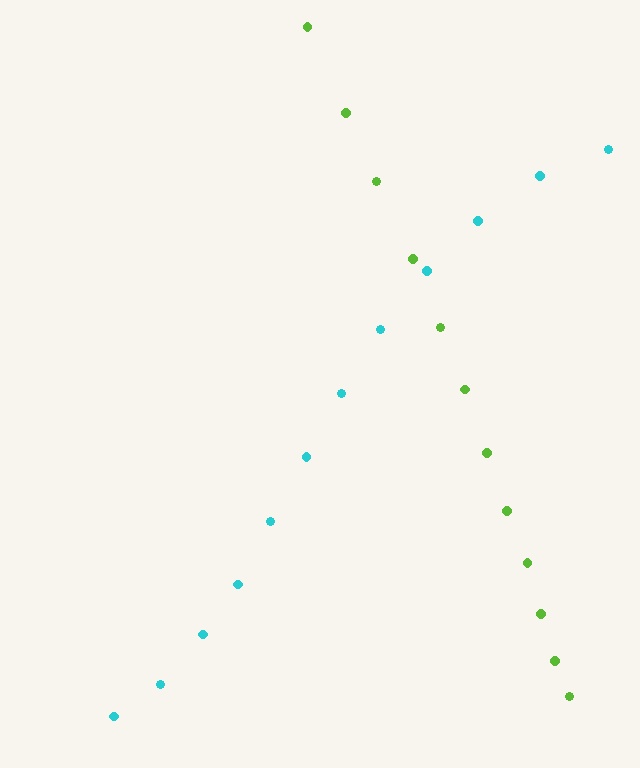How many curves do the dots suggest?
There are 2 distinct paths.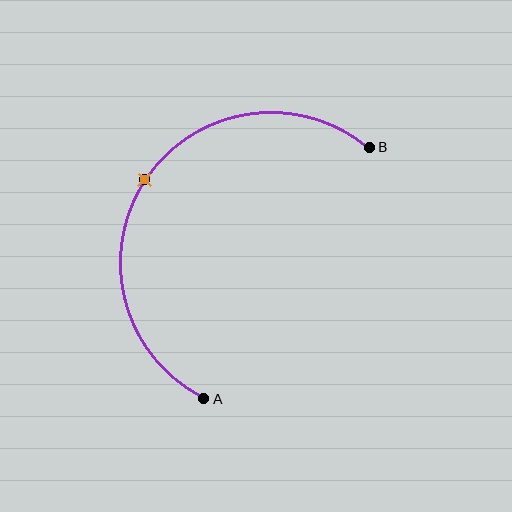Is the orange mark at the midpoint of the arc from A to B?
Yes. The orange mark lies on the arc at equal arc-length from both A and B — it is the arc midpoint.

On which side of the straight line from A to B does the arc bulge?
The arc bulges to the left of the straight line connecting A and B.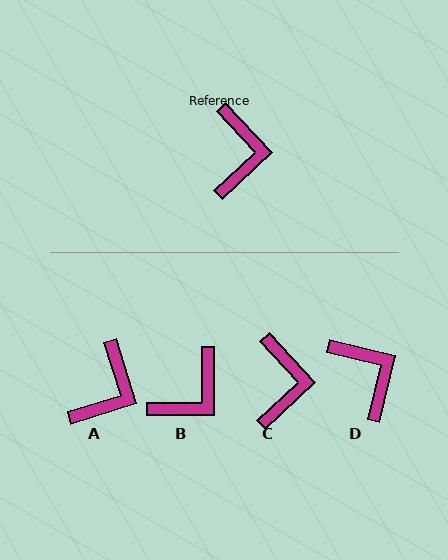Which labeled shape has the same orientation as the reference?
C.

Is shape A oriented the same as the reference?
No, it is off by about 26 degrees.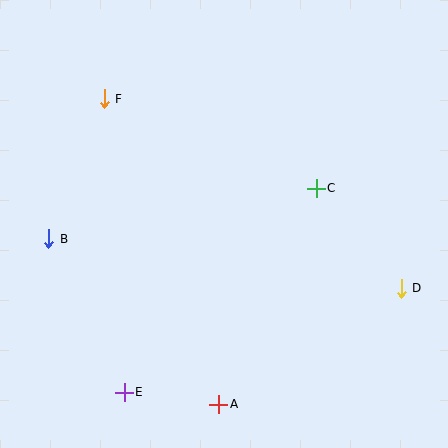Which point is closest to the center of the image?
Point C at (316, 188) is closest to the center.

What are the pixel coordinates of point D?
Point D is at (401, 288).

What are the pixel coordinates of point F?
Point F is at (104, 99).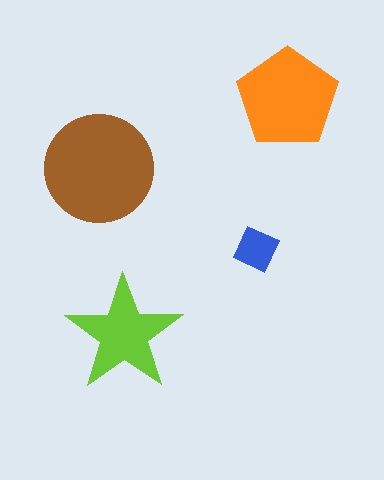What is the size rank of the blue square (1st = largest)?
4th.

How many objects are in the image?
There are 4 objects in the image.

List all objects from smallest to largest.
The blue square, the lime star, the orange pentagon, the brown circle.